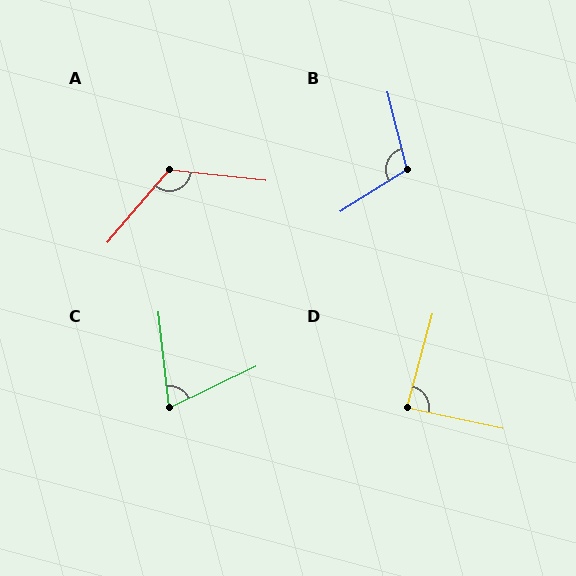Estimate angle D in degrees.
Approximately 87 degrees.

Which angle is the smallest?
C, at approximately 70 degrees.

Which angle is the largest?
A, at approximately 124 degrees.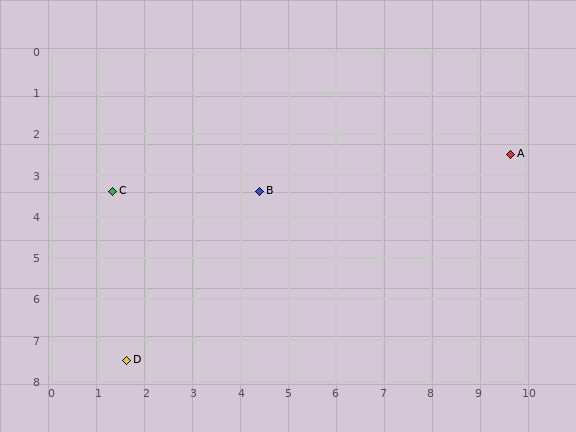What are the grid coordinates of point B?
Point B is at approximately (4.4, 3.4).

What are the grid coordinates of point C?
Point C is at approximately (1.3, 3.4).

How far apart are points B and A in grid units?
Points B and A are about 5.4 grid units apart.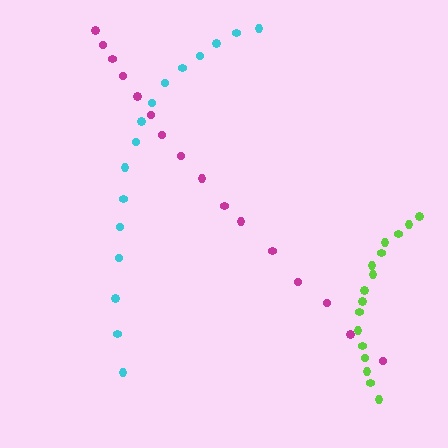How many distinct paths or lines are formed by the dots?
There are 3 distinct paths.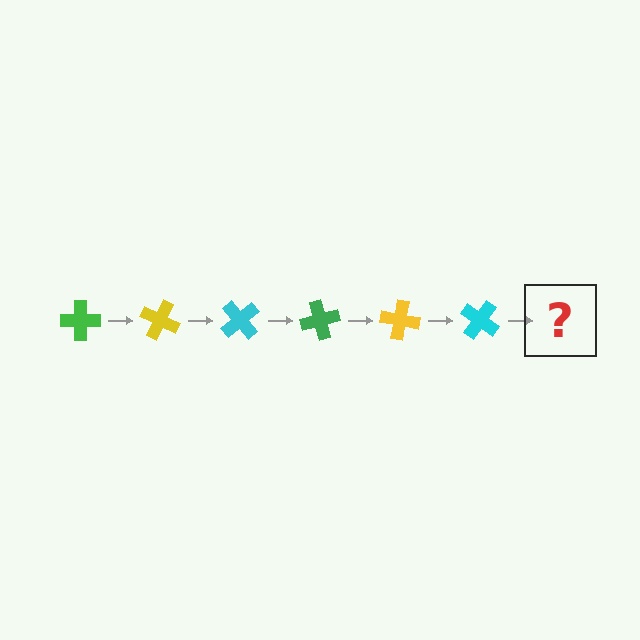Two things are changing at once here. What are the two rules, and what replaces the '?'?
The two rules are that it rotates 25 degrees each step and the color cycles through green, yellow, and cyan. The '?' should be a green cross, rotated 150 degrees from the start.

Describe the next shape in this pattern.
It should be a green cross, rotated 150 degrees from the start.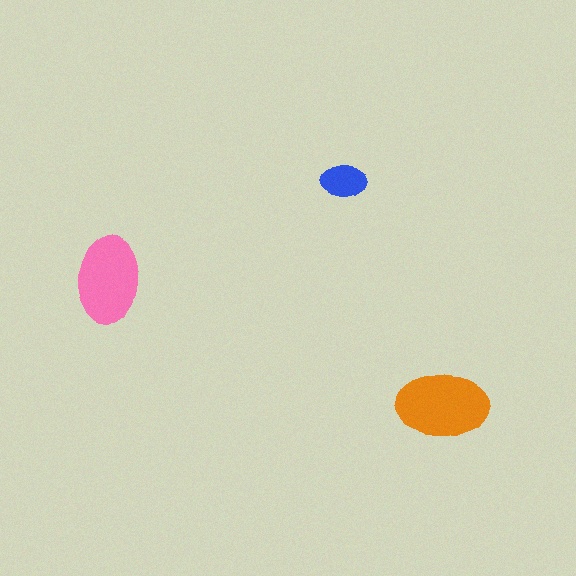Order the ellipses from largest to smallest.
the orange one, the pink one, the blue one.